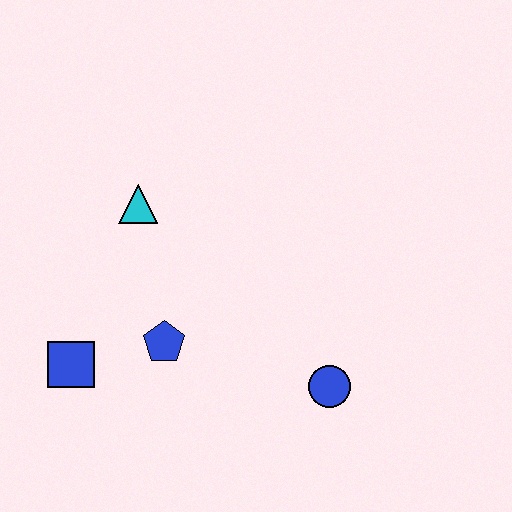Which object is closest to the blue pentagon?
The blue square is closest to the blue pentagon.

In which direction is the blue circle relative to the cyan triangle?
The blue circle is to the right of the cyan triangle.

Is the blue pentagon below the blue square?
No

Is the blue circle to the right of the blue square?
Yes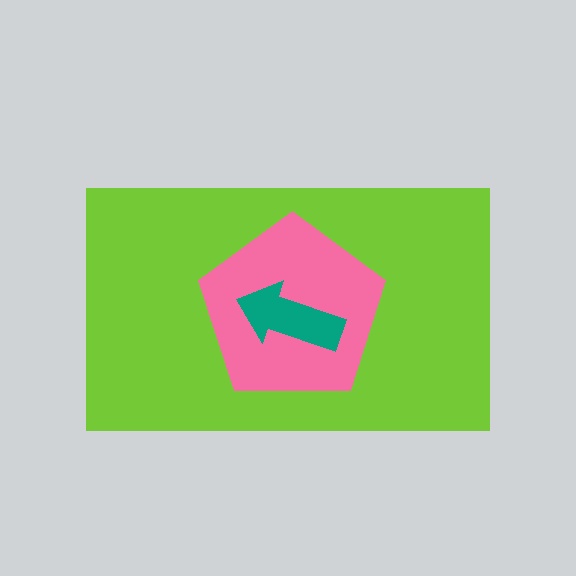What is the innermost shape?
The teal arrow.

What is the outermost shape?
The lime rectangle.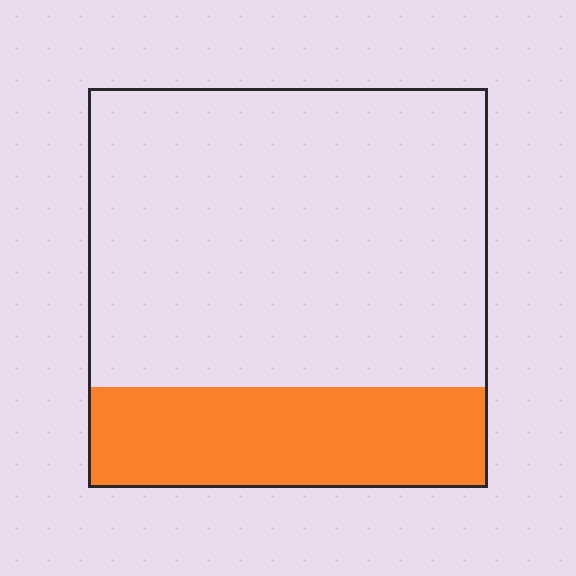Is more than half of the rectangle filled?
No.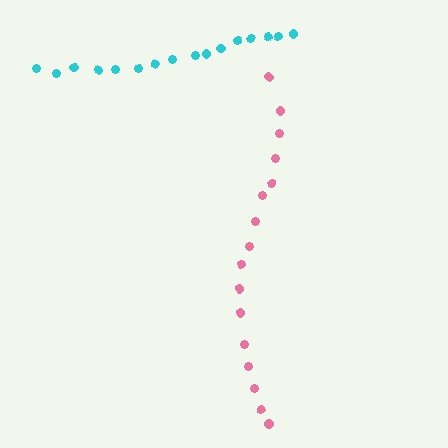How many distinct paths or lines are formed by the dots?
There are 2 distinct paths.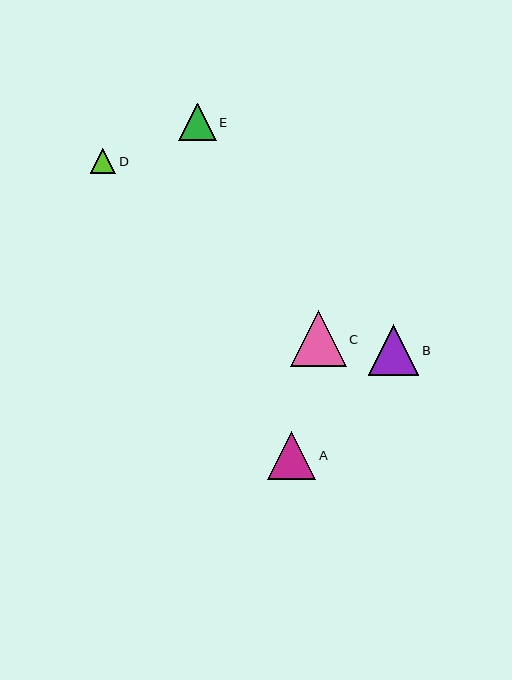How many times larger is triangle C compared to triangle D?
Triangle C is approximately 2.2 times the size of triangle D.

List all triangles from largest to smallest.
From largest to smallest: C, B, A, E, D.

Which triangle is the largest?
Triangle C is the largest with a size of approximately 55 pixels.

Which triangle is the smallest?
Triangle D is the smallest with a size of approximately 26 pixels.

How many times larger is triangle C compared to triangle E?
Triangle C is approximately 1.5 times the size of triangle E.